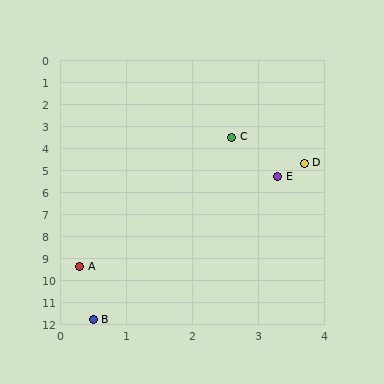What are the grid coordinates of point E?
Point E is at approximately (3.3, 5.3).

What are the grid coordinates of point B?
Point B is at approximately (0.5, 11.8).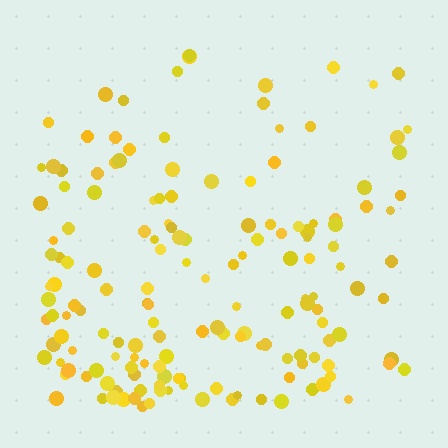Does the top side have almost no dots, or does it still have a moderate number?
Still a moderate number, just noticeably fewer than the bottom.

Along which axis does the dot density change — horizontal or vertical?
Vertical.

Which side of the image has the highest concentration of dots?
The bottom.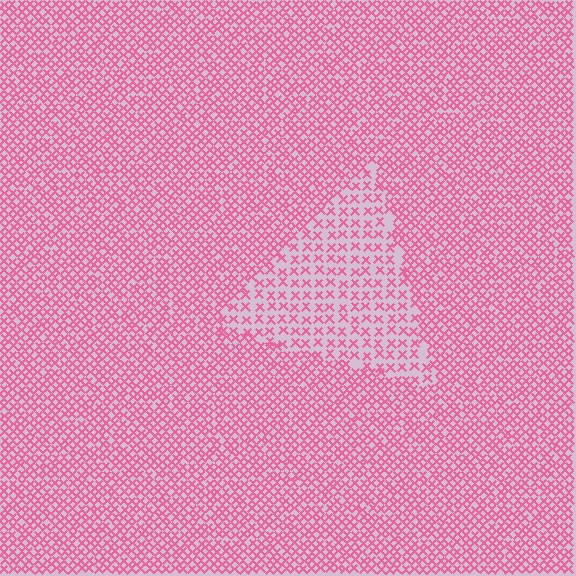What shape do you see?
I see a triangle.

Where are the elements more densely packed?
The elements are more densely packed outside the triangle boundary.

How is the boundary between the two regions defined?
The boundary is defined by a change in element density (approximately 2.0x ratio). All elements are the same color, size, and shape.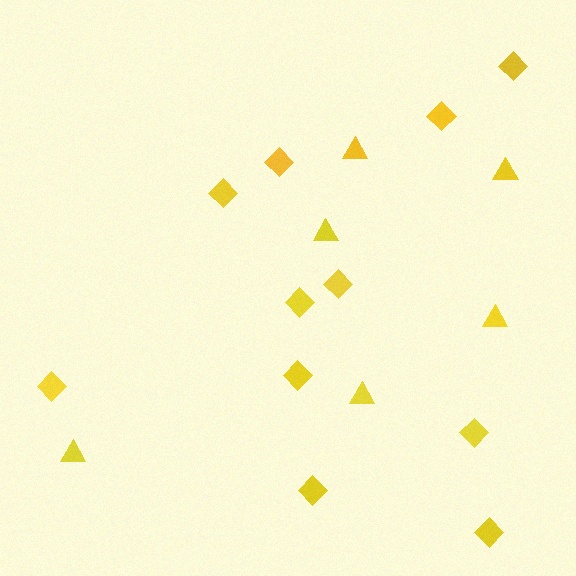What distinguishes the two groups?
There are 2 groups: one group of triangles (6) and one group of diamonds (11).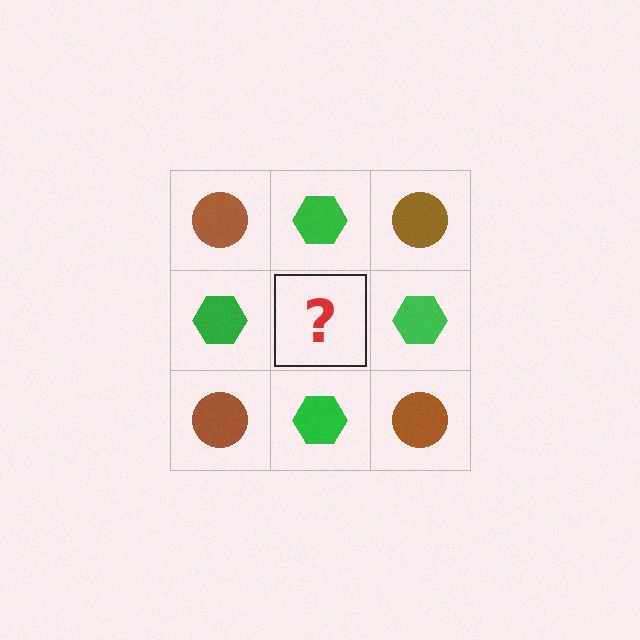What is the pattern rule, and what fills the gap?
The rule is that it alternates brown circle and green hexagon in a checkerboard pattern. The gap should be filled with a brown circle.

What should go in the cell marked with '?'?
The missing cell should contain a brown circle.